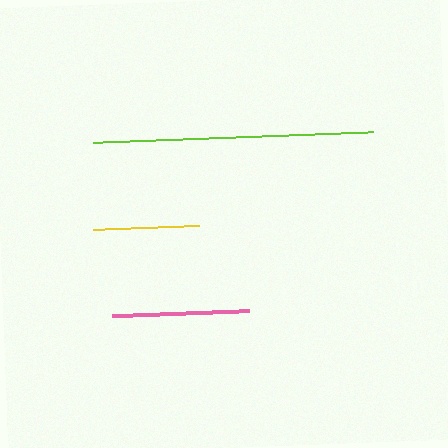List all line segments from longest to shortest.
From longest to shortest: lime, pink, yellow.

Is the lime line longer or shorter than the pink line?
The lime line is longer than the pink line.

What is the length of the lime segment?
The lime segment is approximately 279 pixels long.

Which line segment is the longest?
The lime line is the longest at approximately 279 pixels.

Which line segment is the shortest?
The yellow line is the shortest at approximately 106 pixels.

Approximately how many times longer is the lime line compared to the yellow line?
The lime line is approximately 2.6 times the length of the yellow line.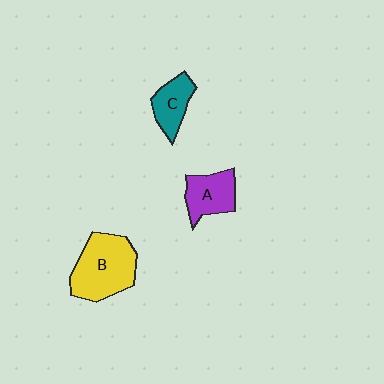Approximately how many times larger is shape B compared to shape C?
Approximately 2.0 times.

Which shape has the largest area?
Shape B (yellow).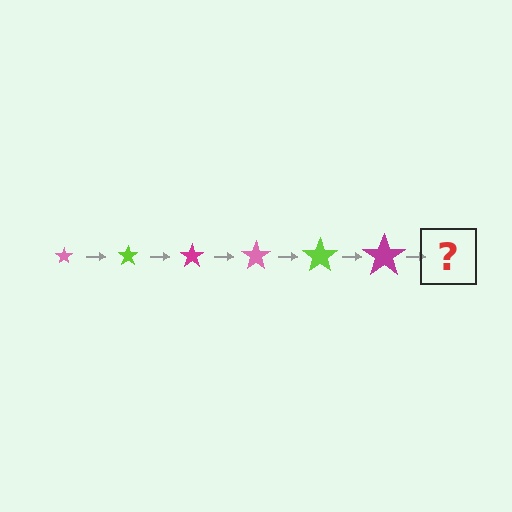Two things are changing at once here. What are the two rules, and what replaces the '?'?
The two rules are that the star grows larger each step and the color cycles through pink, lime, and magenta. The '?' should be a pink star, larger than the previous one.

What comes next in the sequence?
The next element should be a pink star, larger than the previous one.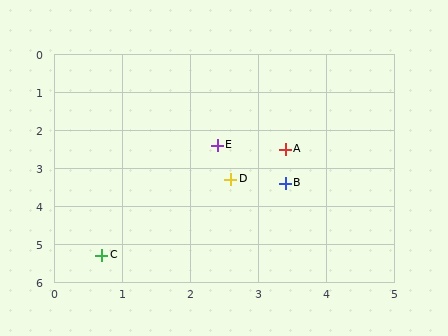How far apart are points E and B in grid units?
Points E and B are about 1.4 grid units apart.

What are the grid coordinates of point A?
Point A is at approximately (3.4, 2.5).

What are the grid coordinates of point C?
Point C is at approximately (0.7, 5.3).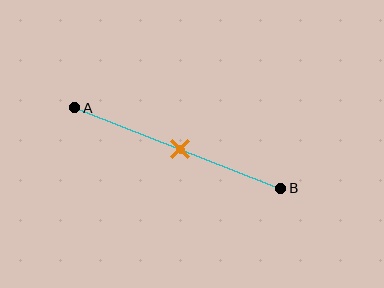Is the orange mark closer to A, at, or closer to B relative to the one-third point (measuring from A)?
The orange mark is closer to point B than the one-third point of segment AB.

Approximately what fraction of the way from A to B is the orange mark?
The orange mark is approximately 50% of the way from A to B.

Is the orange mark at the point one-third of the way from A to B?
No, the mark is at about 50% from A, not at the 33% one-third point.